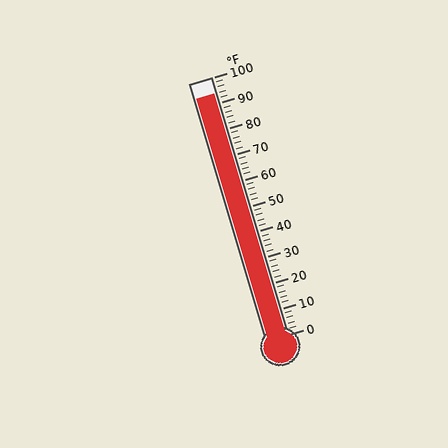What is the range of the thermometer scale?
The thermometer scale ranges from 0°F to 100°F.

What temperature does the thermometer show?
The thermometer shows approximately 94°F.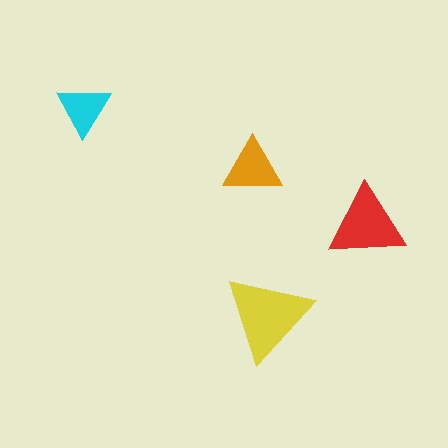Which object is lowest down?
The yellow triangle is bottommost.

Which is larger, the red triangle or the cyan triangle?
The red one.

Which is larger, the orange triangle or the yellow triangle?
The yellow one.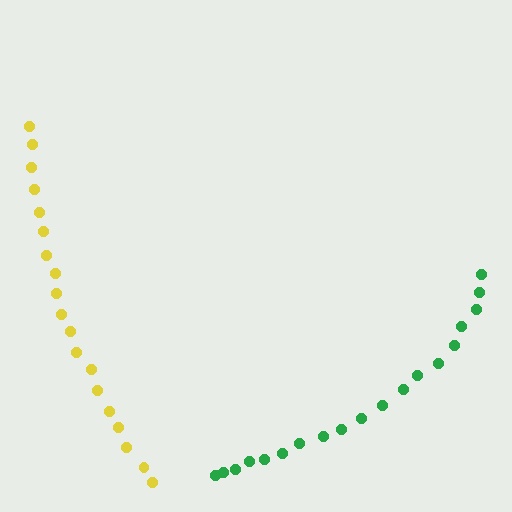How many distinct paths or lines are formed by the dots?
There are 2 distinct paths.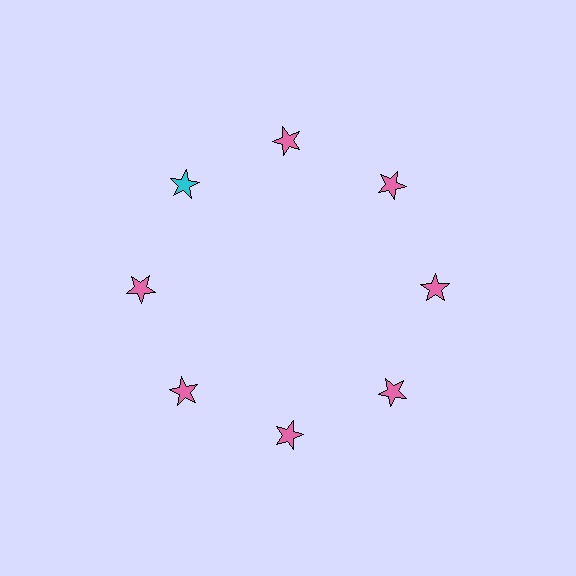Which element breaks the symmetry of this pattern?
The cyan star at roughly the 10 o'clock position breaks the symmetry. All other shapes are pink stars.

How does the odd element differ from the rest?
It has a different color: cyan instead of pink.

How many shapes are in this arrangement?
There are 8 shapes arranged in a ring pattern.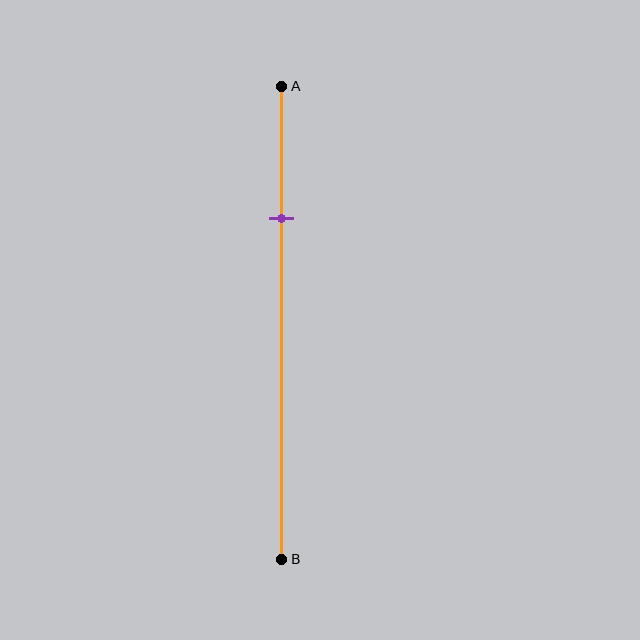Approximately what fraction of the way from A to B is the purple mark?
The purple mark is approximately 30% of the way from A to B.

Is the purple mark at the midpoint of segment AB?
No, the mark is at about 30% from A, not at the 50% midpoint.